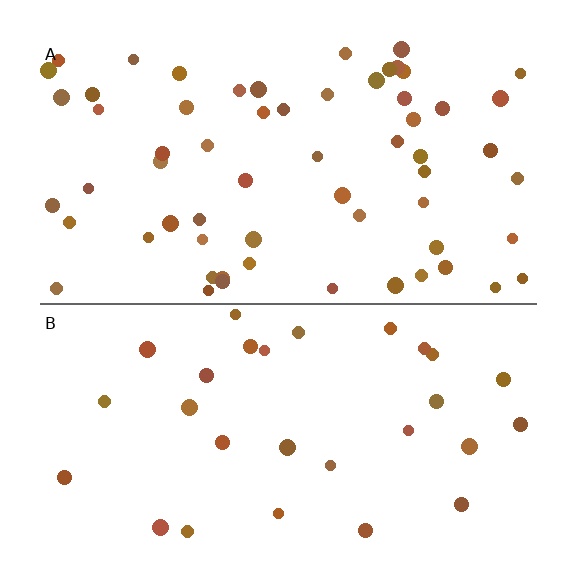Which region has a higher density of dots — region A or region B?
A (the top).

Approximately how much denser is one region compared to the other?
Approximately 2.1× — region A over region B.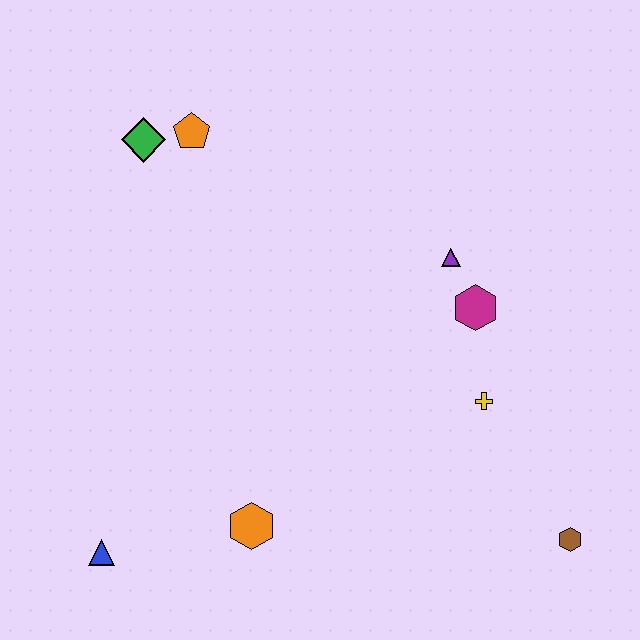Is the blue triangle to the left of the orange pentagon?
Yes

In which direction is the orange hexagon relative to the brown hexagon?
The orange hexagon is to the left of the brown hexagon.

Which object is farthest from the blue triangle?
The brown hexagon is farthest from the blue triangle.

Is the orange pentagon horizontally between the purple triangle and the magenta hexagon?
No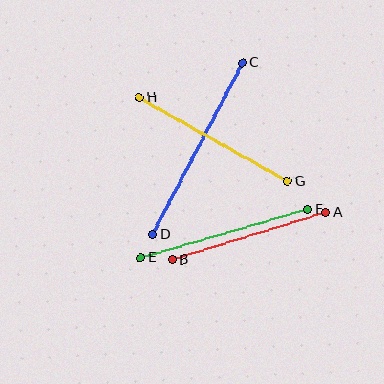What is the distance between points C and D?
The distance is approximately 194 pixels.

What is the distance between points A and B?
The distance is approximately 161 pixels.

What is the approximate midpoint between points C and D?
The midpoint is at approximately (197, 149) pixels.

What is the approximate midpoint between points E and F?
The midpoint is at approximately (224, 234) pixels.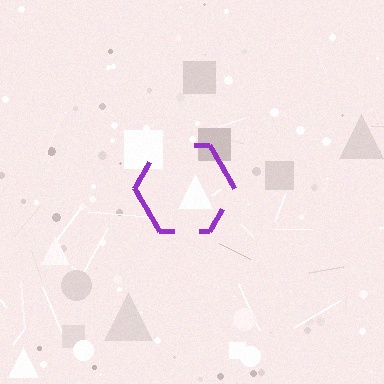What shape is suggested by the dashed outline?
The dashed outline suggests a hexagon.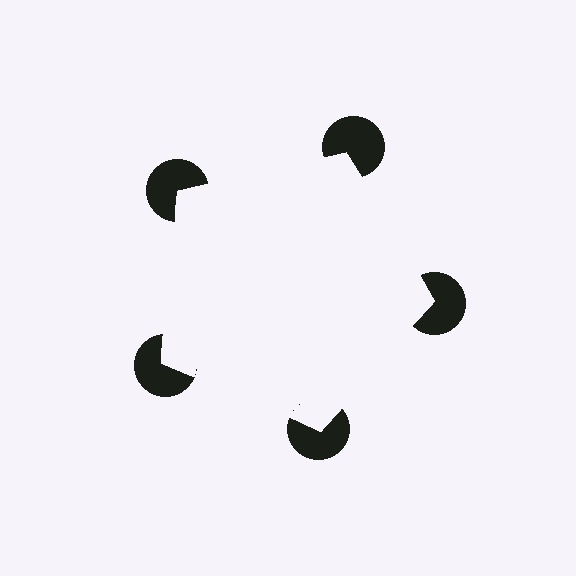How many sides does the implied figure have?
5 sides.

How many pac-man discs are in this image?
There are 5 — one at each vertex of the illusory pentagon.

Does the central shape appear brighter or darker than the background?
It typically appears slightly brighter than the background, even though no actual brightness change is drawn.